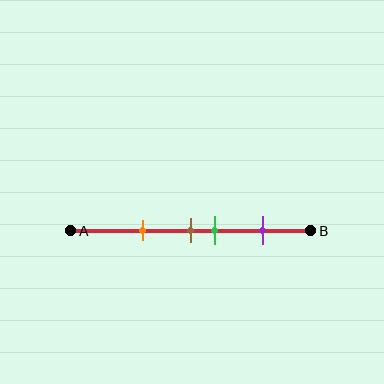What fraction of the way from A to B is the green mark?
The green mark is approximately 60% (0.6) of the way from A to B.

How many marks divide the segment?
There are 4 marks dividing the segment.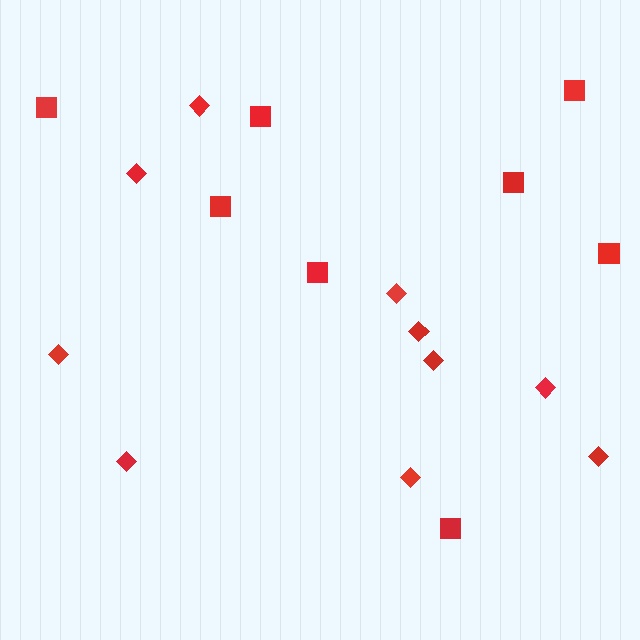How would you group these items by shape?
There are 2 groups: one group of diamonds (10) and one group of squares (8).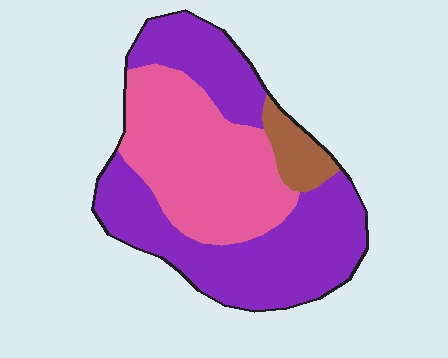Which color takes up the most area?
Purple, at roughly 55%.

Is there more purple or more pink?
Purple.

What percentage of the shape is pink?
Pink covers about 40% of the shape.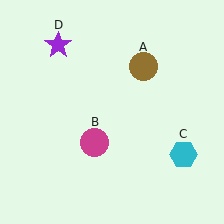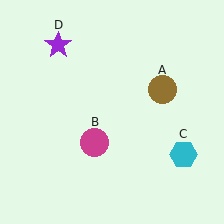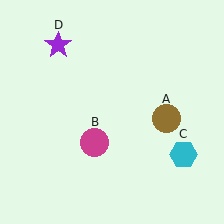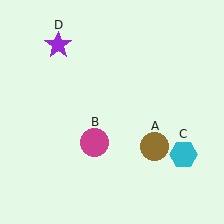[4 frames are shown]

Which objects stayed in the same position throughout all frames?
Magenta circle (object B) and cyan hexagon (object C) and purple star (object D) remained stationary.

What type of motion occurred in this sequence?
The brown circle (object A) rotated clockwise around the center of the scene.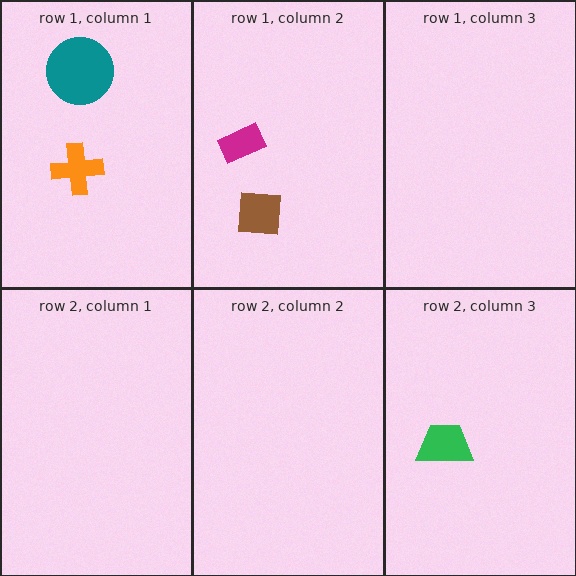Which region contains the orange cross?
The row 1, column 1 region.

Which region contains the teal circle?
The row 1, column 1 region.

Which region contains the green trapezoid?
The row 2, column 3 region.